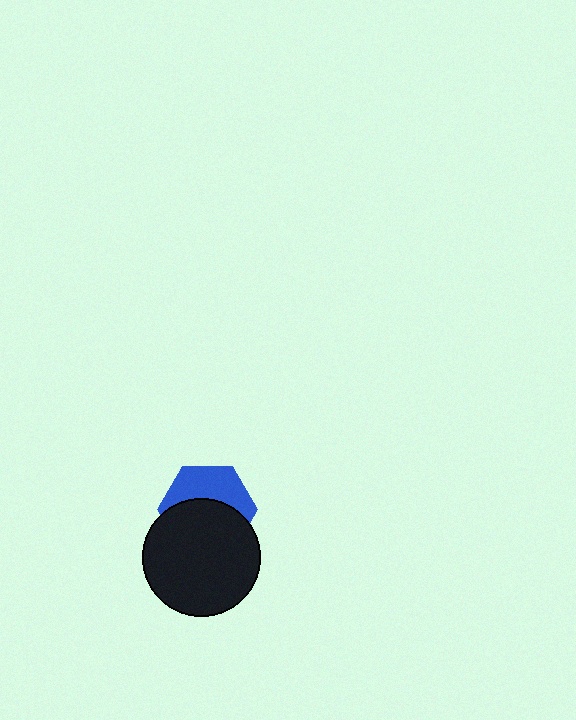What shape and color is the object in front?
The object in front is a black circle.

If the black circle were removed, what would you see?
You would see the complete blue hexagon.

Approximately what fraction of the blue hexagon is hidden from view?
Roughly 56% of the blue hexagon is hidden behind the black circle.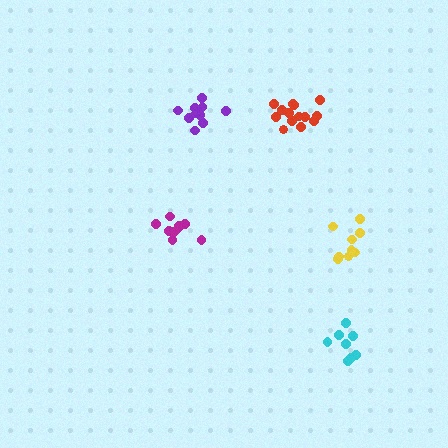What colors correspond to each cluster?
The clusters are colored: red, magenta, cyan, yellow, purple.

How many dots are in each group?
Group 1: 14 dots, Group 2: 9 dots, Group 3: 8 dots, Group 4: 9 dots, Group 5: 11 dots (51 total).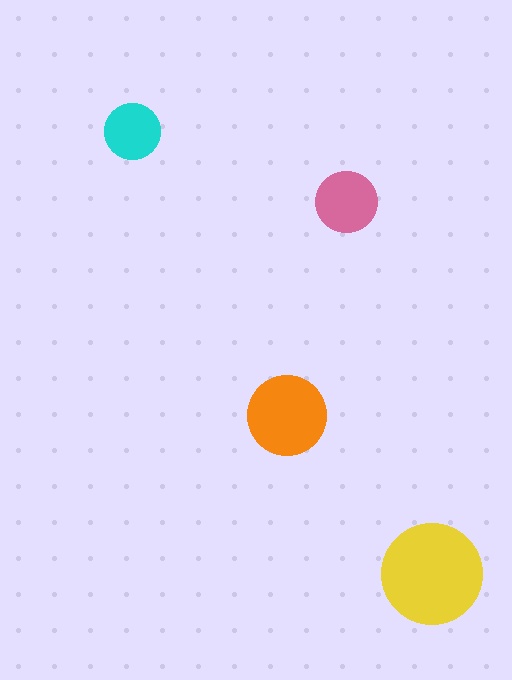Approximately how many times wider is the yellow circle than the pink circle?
About 1.5 times wider.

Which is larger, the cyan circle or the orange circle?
The orange one.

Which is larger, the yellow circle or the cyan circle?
The yellow one.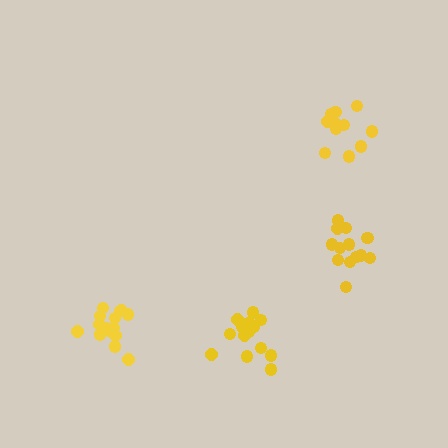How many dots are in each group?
Group 1: 16 dots, Group 2: 13 dots, Group 3: 11 dots, Group 4: 15 dots (55 total).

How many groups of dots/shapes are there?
There are 4 groups.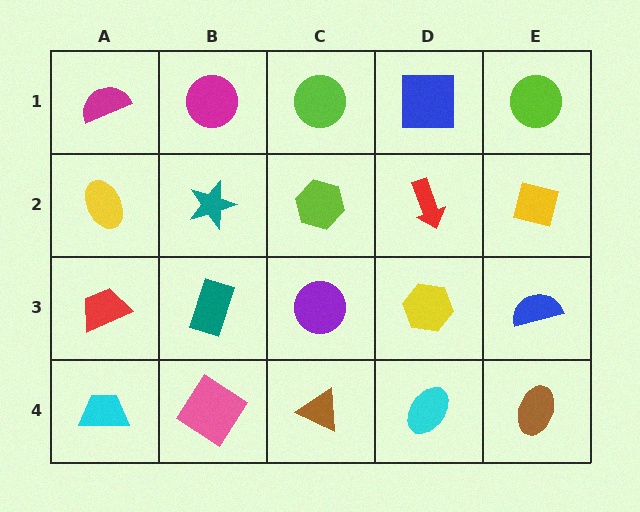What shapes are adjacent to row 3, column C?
A lime hexagon (row 2, column C), a brown triangle (row 4, column C), a teal rectangle (row 3, column B), a yellow hexagon (row 3, column D).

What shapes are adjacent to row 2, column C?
A lime circle (row 1, column C), a purple circle (row 3, column C), a teal star (row 2, column B), a red arrow (row 2, column D).